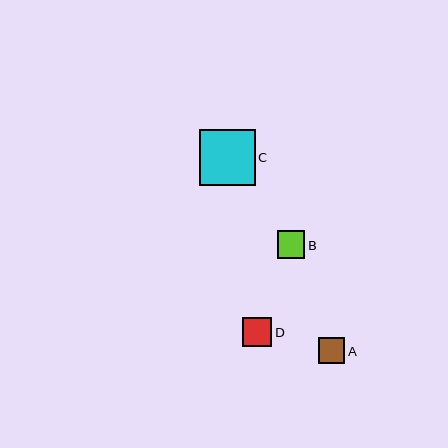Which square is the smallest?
Square A is the smallest with a size of approximately 26 pixels.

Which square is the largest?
Square C is the largest with a size of approximately 56 pixels.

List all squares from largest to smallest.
From largest to smallest: C, D, B, A.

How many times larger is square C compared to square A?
Square C is approximately 2.1 times the size of square A.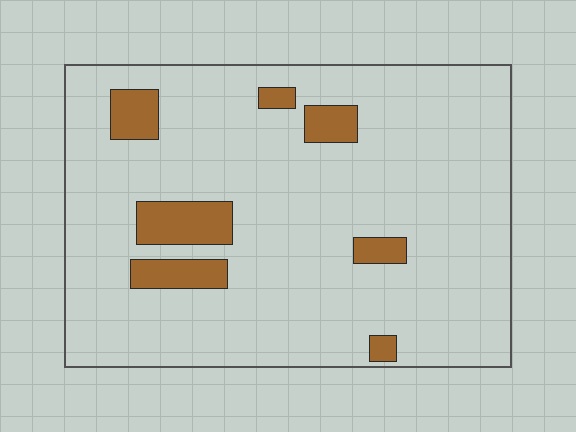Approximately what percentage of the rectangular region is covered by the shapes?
Approximately 10%.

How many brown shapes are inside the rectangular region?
7.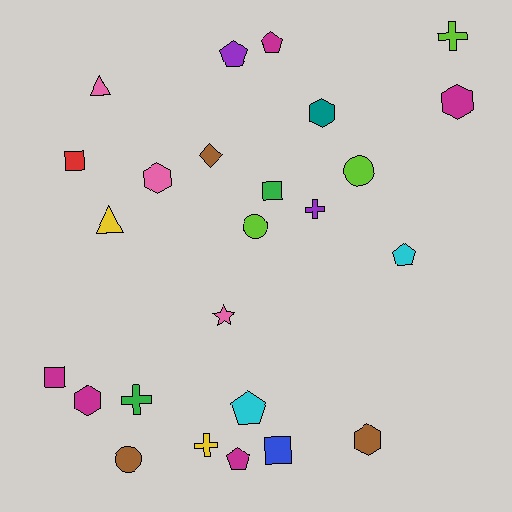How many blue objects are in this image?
There is 1 blue object.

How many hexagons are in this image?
There are 5 hexagons.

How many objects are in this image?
There are 25 objects.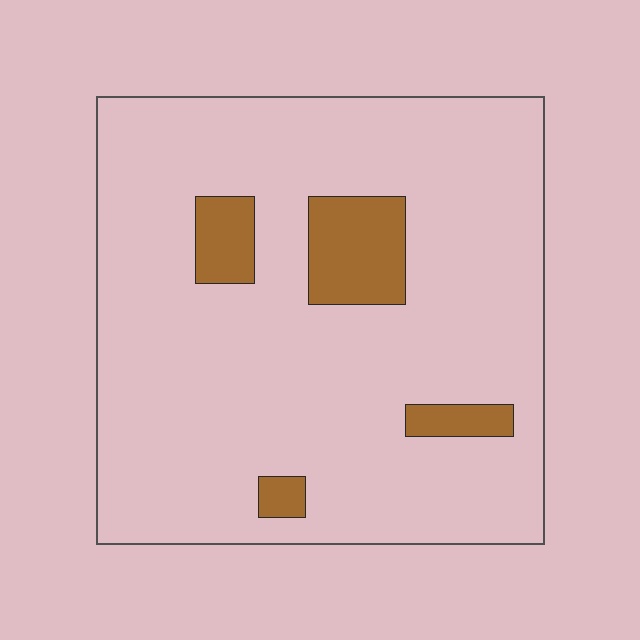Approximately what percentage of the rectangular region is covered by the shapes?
Approximately 10%.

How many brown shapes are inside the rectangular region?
4.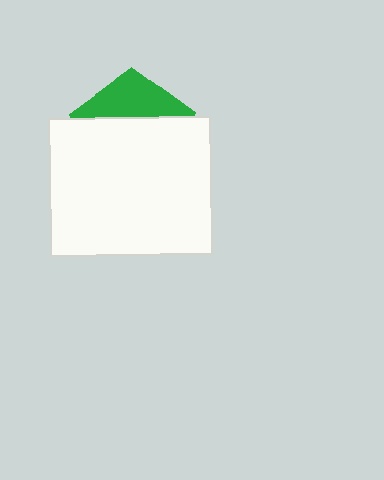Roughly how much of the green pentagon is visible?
A small part of it is visible (roughly 31%).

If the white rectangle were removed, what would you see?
You would see the complete green pentagon.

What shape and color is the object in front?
The object in front is a white rectangle.